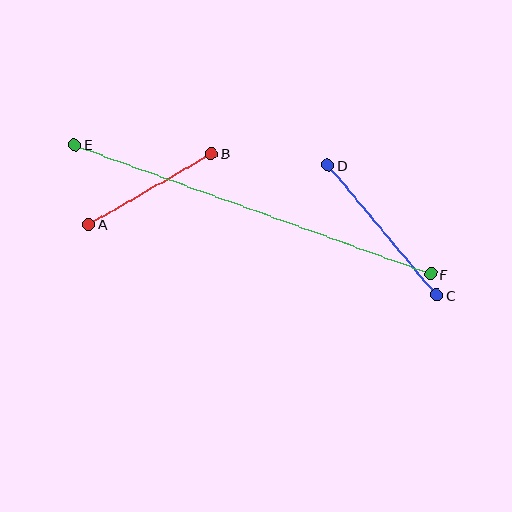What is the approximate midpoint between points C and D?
The midpoint is at approximately (382, 230) pixels.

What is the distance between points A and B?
The distance is approximately 141 pixels.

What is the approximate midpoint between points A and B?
The midpoint is at approximately (150, 189) pixels.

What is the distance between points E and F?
The distance is approximately 379 pixels.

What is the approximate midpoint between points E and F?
The midpoint is at approximately (252, 209) pixels.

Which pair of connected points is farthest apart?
Points E and F are farthest apart.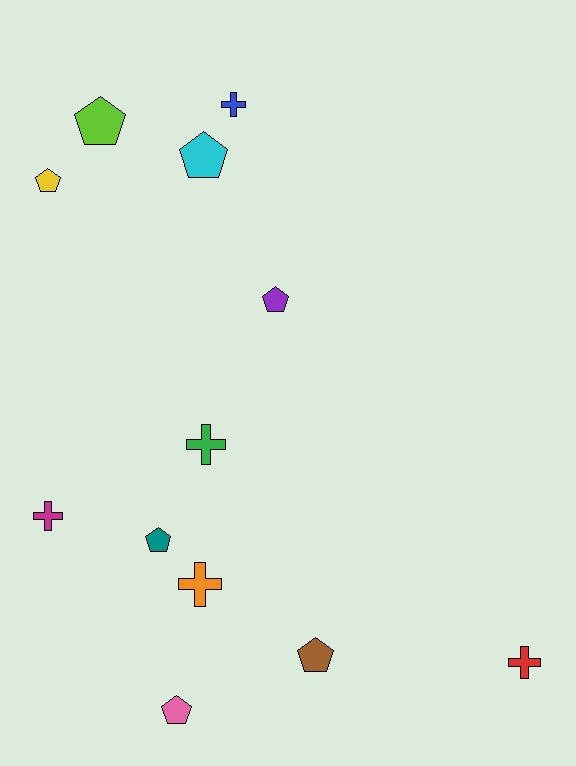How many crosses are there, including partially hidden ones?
There are 5 crosses.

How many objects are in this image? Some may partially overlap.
There are 12 objects.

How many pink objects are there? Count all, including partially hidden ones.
There is 1 pink object.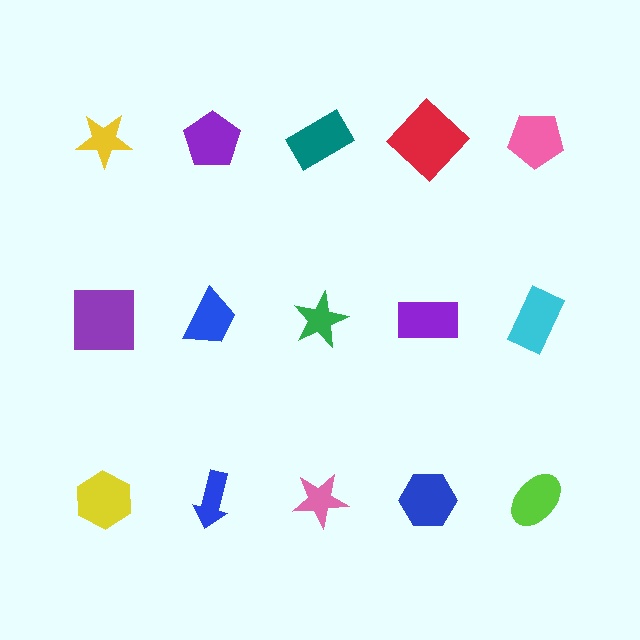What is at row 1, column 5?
A pink pentagon.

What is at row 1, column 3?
A teal rectangle.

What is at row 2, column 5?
A cyan rectangle.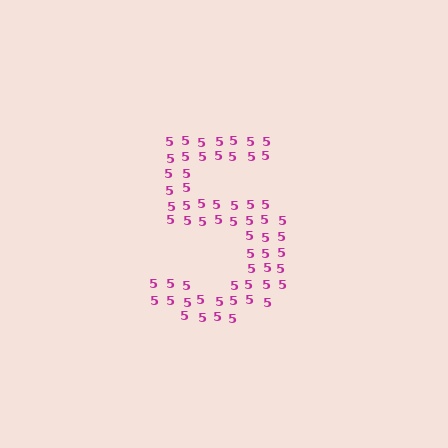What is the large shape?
The large shape is the digit 5.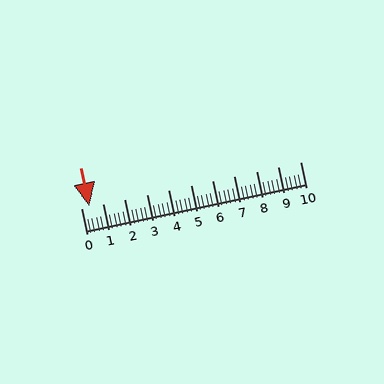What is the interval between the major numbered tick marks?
The major tick marks are spaced 1 units apart.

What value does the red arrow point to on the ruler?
The red arrow points to approximately 0.4.